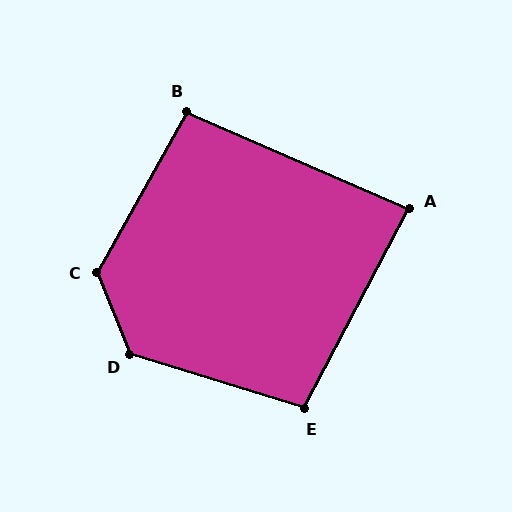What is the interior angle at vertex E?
Approximately 100 degrees (obtuse).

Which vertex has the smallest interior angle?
A, at approximately 86 degrees.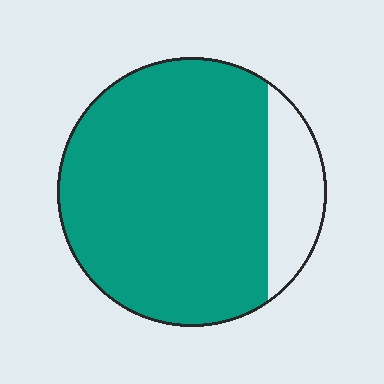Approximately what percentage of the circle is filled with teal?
Approximately 85%.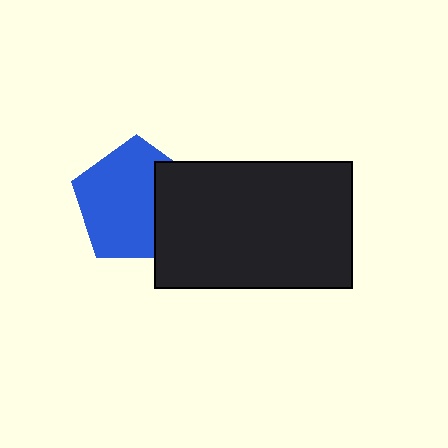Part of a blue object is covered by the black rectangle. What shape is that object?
It is a pentagon.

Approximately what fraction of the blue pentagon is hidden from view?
Roughly 31% of the blue pentagon is hidden behind the black rectangle.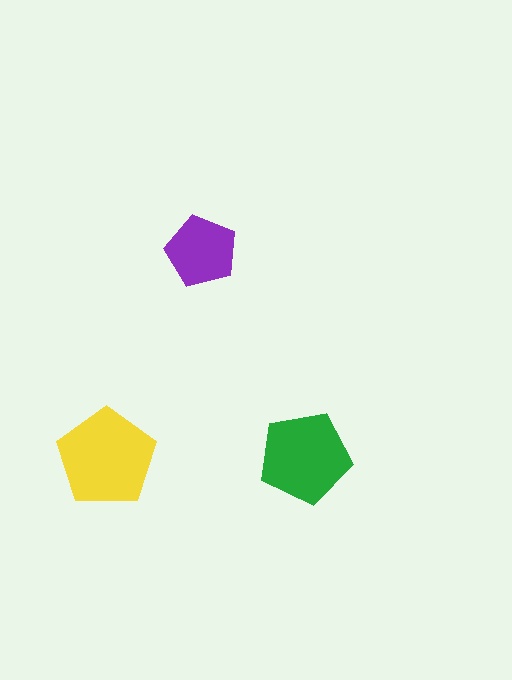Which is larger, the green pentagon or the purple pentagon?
The green one.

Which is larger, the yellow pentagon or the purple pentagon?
The yellow one.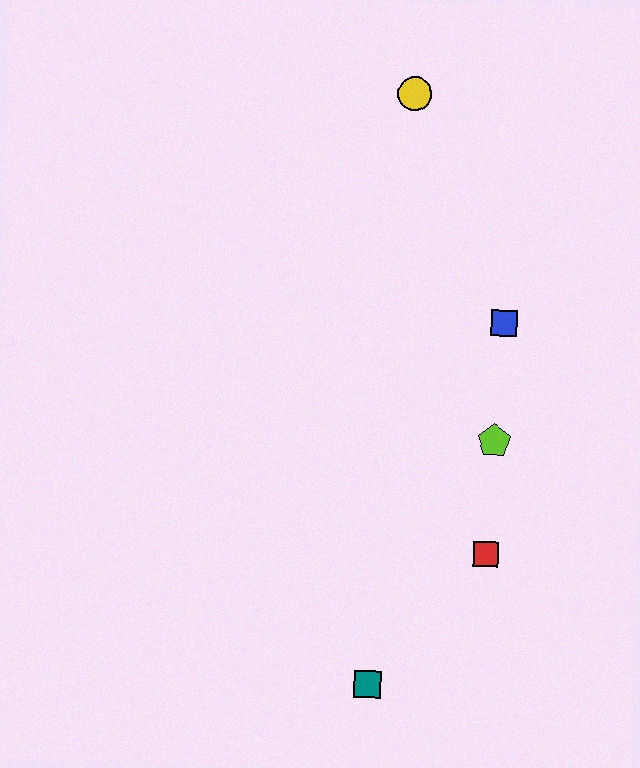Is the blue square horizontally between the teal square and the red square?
No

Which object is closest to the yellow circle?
The blue square is closest to the yellow circle.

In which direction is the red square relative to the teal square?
The red square is above the teal square.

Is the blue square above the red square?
Yes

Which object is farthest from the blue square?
The teal square is farthest from the blue square.